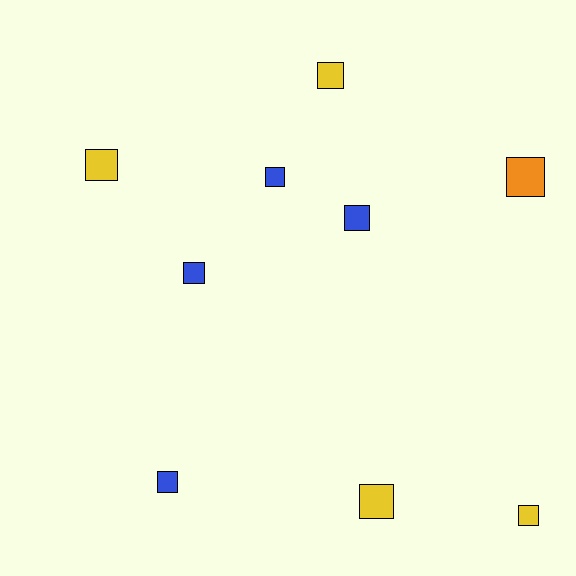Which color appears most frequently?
Blue, with 4 objects.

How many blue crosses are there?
There are no blue crosses.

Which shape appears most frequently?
Square, with 9 objects.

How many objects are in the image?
There are 9 objects.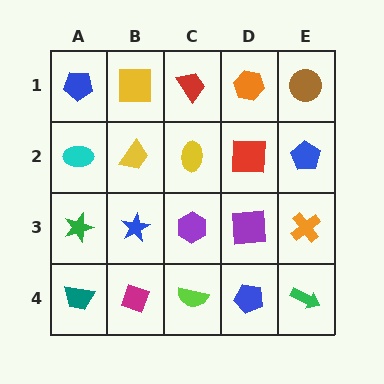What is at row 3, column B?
A blue star.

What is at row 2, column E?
A blue pentagon.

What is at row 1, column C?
A red trapezoid.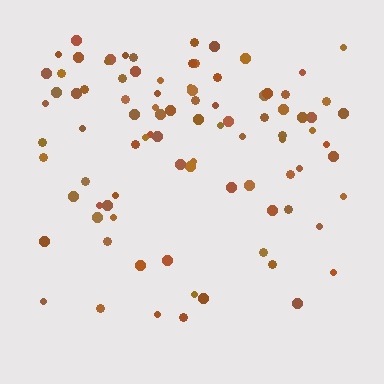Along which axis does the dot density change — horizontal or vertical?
Vertical.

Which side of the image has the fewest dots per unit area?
The bottom.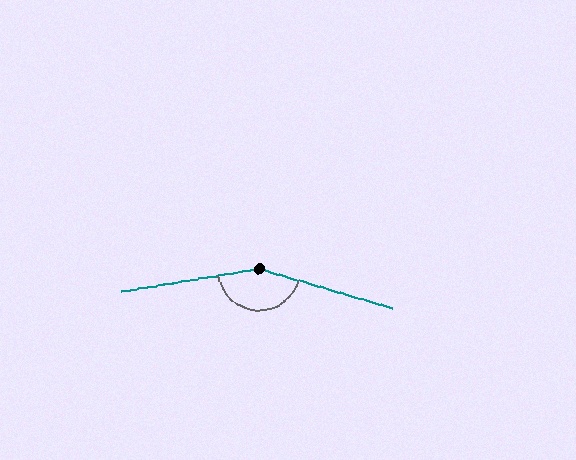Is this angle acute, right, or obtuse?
It is obtuse.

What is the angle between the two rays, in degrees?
Approximately 154 degrees.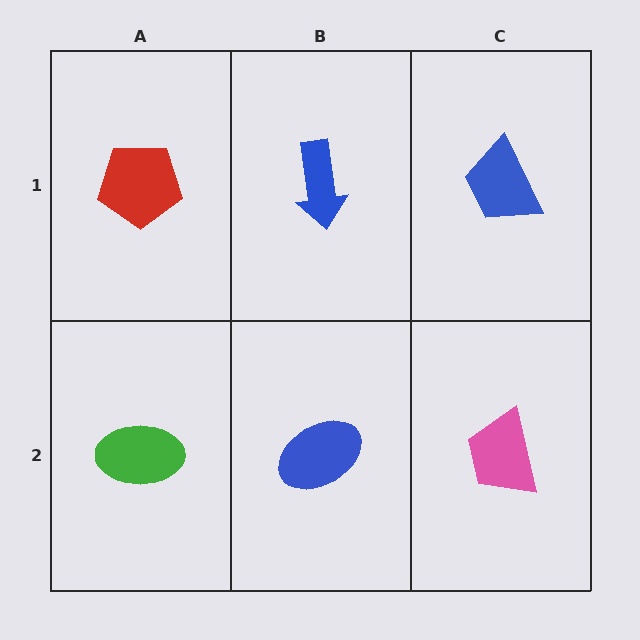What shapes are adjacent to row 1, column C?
A pink trapezoid (row 2, column C), a blue arrow (row 1, column B).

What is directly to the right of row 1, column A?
A blue arrow.